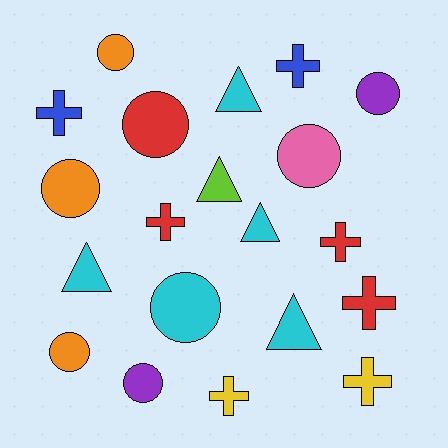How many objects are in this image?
There are 20 objects.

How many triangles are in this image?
There are 5 triangles.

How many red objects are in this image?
There are 4 red objects.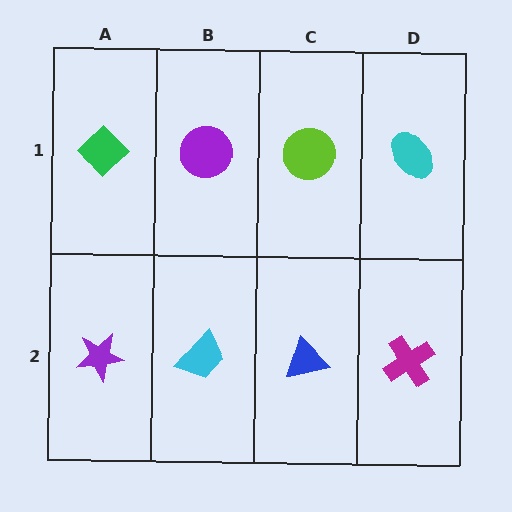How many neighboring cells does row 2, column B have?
3.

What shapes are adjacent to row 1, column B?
A cyan trapezoid (row 2, column B), a green diamond (row 1, column A), a lime circle (row 1, column C).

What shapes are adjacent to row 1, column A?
A purple star (row 2, column A), a purple circle (row 1, column B).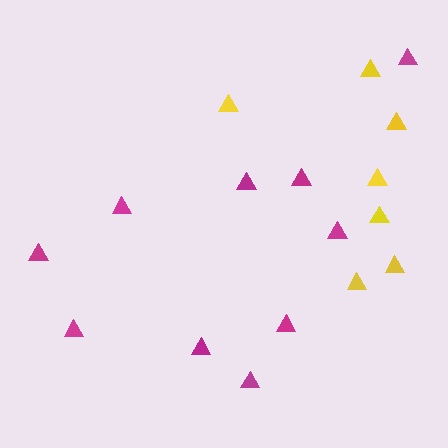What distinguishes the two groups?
There are 2 groups: one group of yellow triangles (7) and one group of magenta triangles (10).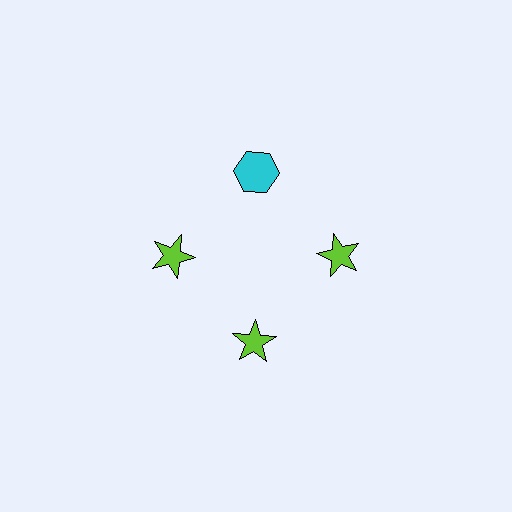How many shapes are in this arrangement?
There are 4 shapes arranged in a ring pattern.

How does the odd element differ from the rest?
It differs in both color (cyan instead of lime) and shape (hexagon instead of star).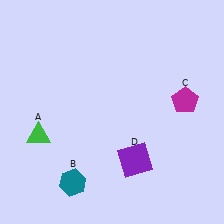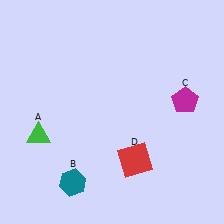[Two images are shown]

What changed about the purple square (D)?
In Image 1, D is purple. In Image 2, it changed to red.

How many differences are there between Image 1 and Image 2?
There is 1 difference between the two images.